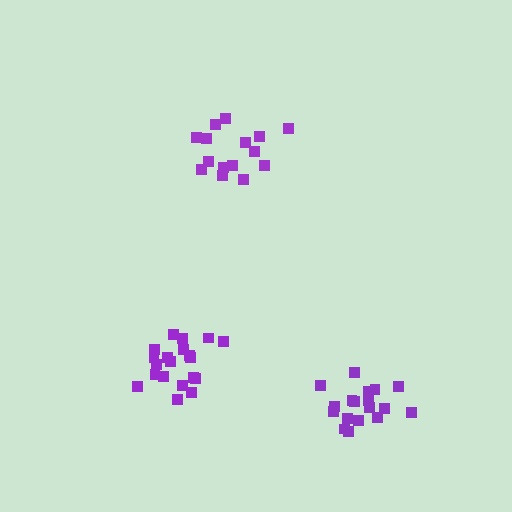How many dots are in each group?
Group 1: 15 dots, Group 2: 20 dots, Group 3: 18 dots (53 total).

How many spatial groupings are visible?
There are 3 spatial groupings.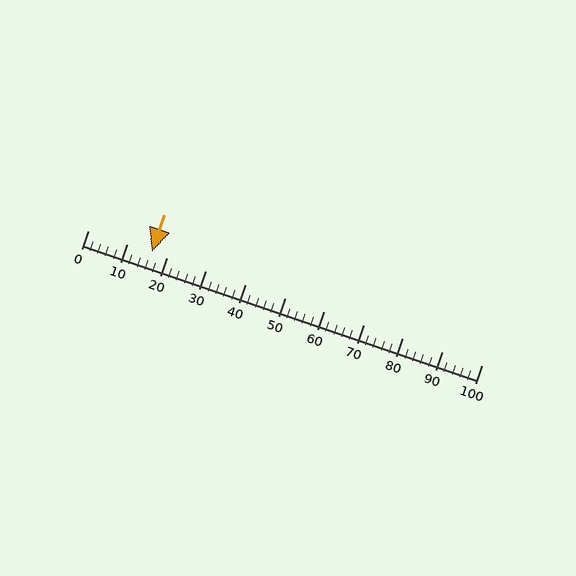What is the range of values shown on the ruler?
The ruler shows values from 0 to 100.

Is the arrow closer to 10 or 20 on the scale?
The arrow is closer to 20.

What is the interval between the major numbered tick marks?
The major tick marks are spaced 10 units apart.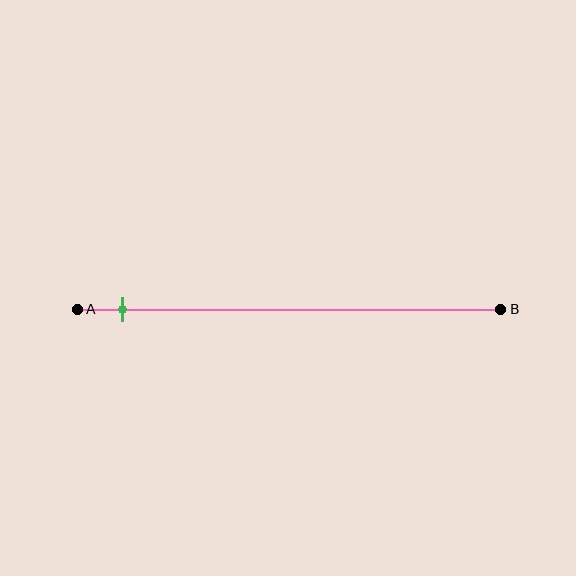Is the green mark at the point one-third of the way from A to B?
No, the mark is at about 10% from A, not at the 33% one-third point.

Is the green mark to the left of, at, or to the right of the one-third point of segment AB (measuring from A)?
The green mark is to the left of the one-third point of segment AB.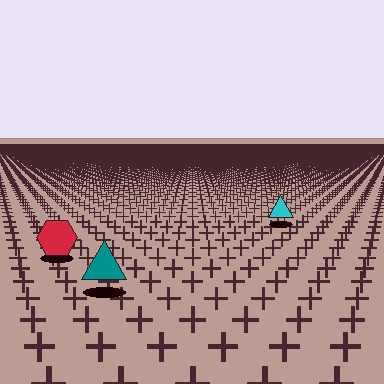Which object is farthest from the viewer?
The cyan triangle is farthest from the viewer. It appears smaller and the ground texture around it is denser.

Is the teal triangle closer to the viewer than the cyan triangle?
Yes. The teal triangle is closer — you can tell from the texture gradient: the ground texture is coarser near it.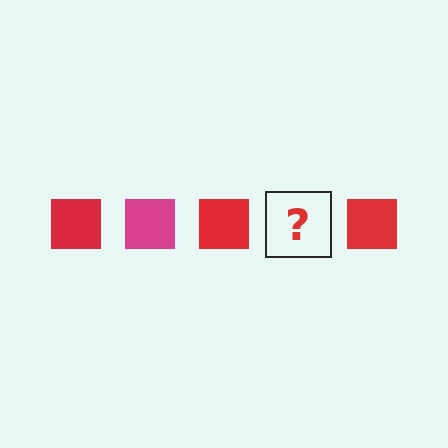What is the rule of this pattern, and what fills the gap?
The rule is that the pattern cycles through red, magenta squares. The gap should be filled with a magenta square.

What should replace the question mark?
The question mark should be replaced with a magenta square.